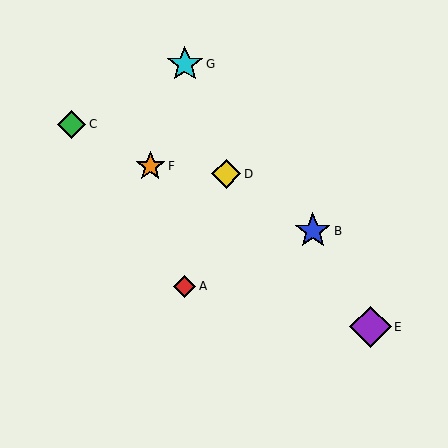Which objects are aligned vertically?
Objects A, G are aligned vertically.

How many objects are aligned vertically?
2 objects (A, G) are aligned vertically.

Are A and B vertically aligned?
No, A is at x≈185 and B is at x≈313.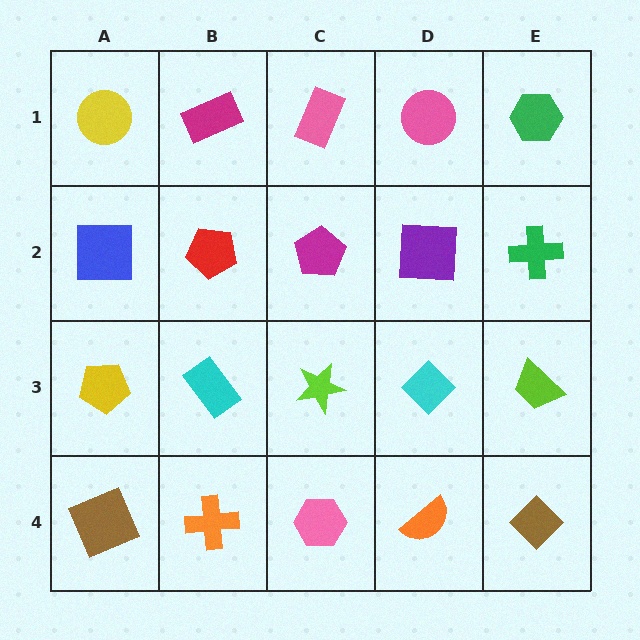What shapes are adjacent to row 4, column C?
A lime star (row 3, column C), an orange cross (row 4, column B), an orange semicircle (row 4, column D).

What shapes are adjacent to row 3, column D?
A purple square (row 2, column D), an orange semicircle (row 4, column D), a lime star (row 3, column C), a lime trapezoid (row 3, column E).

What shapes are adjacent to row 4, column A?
A yellow pentagon (row 3, column A), an orange cross (row 4, column B).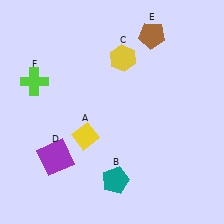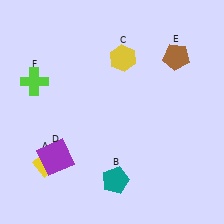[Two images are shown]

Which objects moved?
The objects that moved are: the yellow diamond (A), the brown pentagon (E).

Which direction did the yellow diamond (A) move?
The yellow diamond (A) moved left.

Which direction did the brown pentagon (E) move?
The brown pentagon (E) moved right.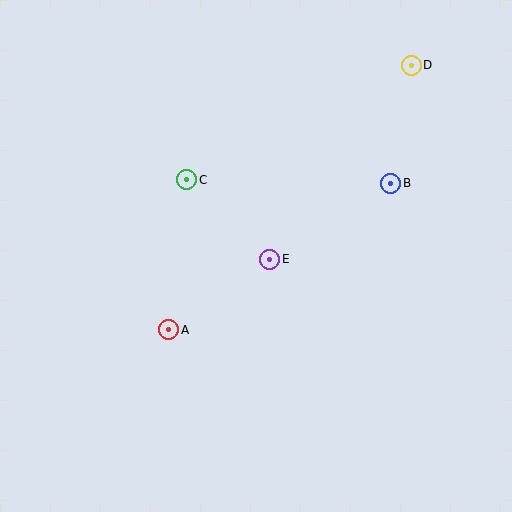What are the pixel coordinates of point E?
Point E is at (270, 259).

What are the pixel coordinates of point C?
Point C is at (187, 180).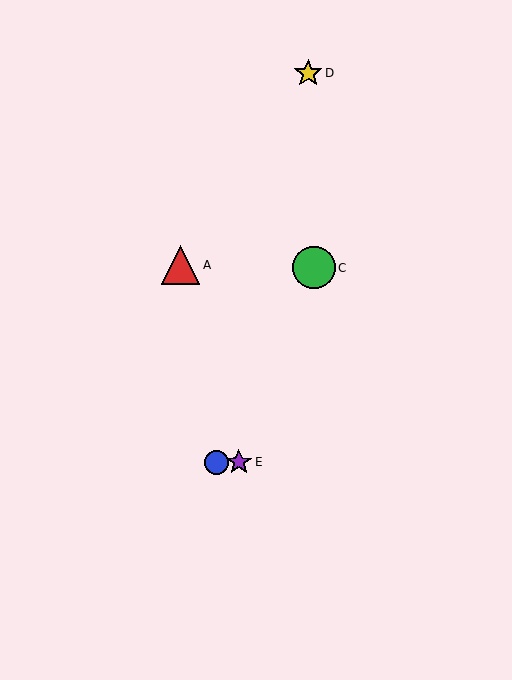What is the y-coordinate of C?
Object C is at y≈268.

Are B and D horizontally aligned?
No, B is at y≈462 and D is at y≈73.